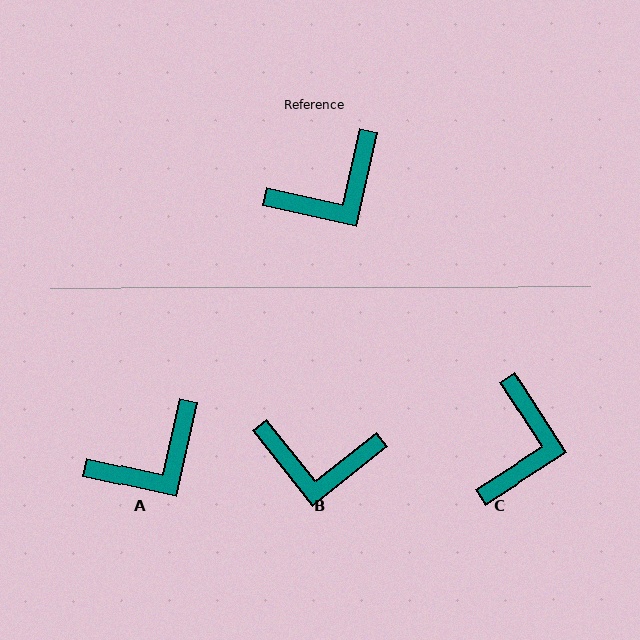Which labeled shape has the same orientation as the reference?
A.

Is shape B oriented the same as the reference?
No, it is off by about 39 degrees.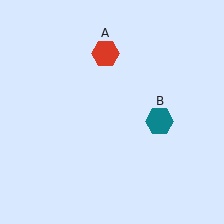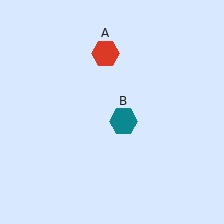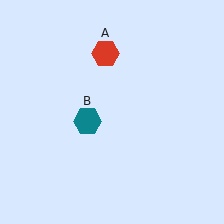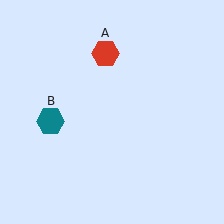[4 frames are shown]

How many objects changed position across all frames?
1 object changed position: teal hexagon (object B).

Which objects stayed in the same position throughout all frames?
Red hexagon (object A) remained stationary.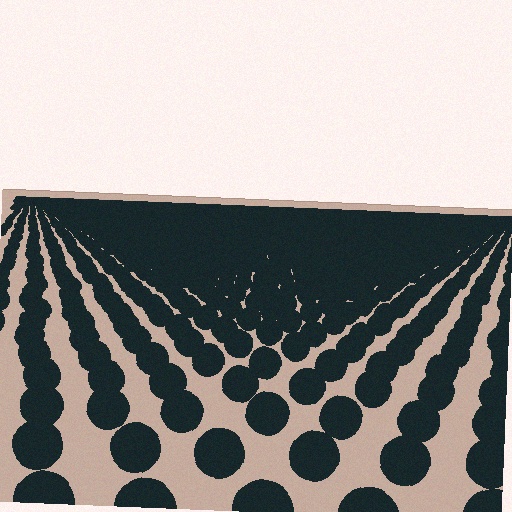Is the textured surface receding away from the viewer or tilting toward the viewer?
The surface is receding away from the viewer. Texture elements get smaller and denser toward the top.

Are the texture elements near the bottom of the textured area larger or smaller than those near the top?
Larger. Near the bottom, elements are closer to the viewer and appear at a bigger on-screen size.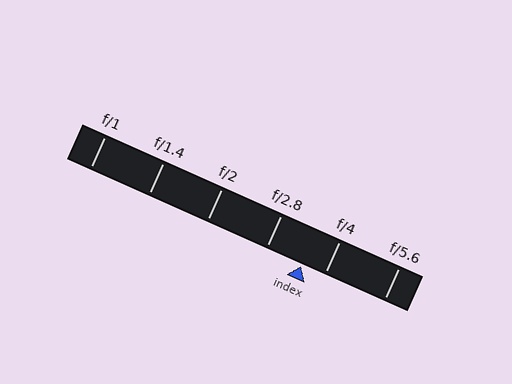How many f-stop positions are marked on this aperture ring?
There are 6 f-stop positions marked.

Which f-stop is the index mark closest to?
The index mark is closest to f/4.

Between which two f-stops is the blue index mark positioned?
The index mark is between f/2.8 and f/4.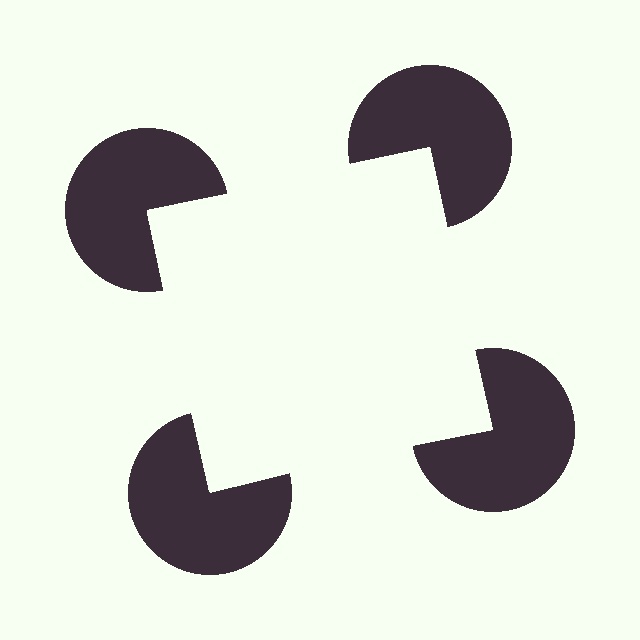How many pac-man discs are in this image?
There are 4 — one at each vertex of the illusory square.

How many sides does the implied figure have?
4 sides.